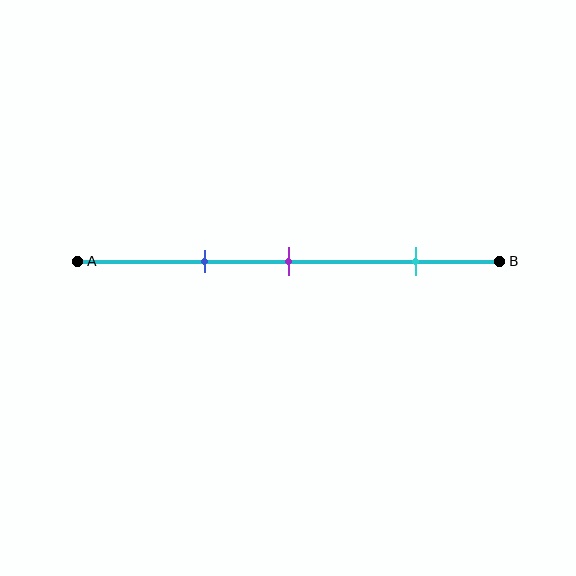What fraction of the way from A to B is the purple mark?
The purple mark is approximately 50% (0.5) of the way from A to B.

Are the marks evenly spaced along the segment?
No, the marks are not evenly spaced.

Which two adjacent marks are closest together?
The blue and purple marks are the closest adjacent pair.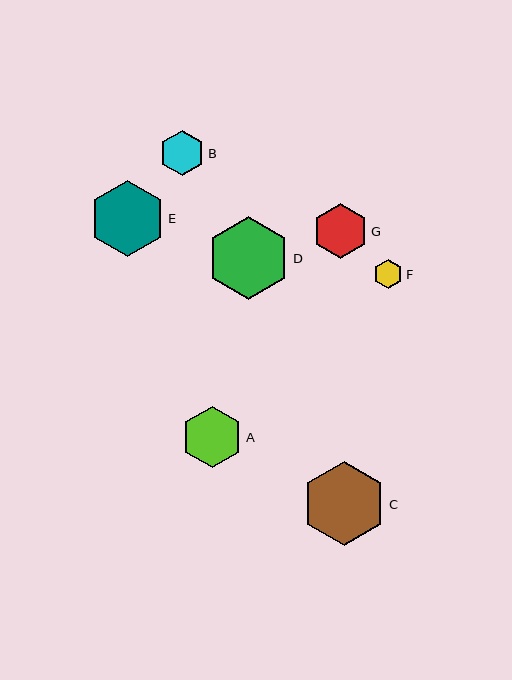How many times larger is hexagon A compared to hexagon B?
Hexagon A is approximately 1.4 times the size of hexagon B.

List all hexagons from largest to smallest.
From largest to smallest: C, D, E, A, G, B, F.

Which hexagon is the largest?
Hexagon C is the largest with a size of approximately 84 pixels.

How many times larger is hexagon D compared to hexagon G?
Hexagon D is approximately 1.5 times the size of hexagon G.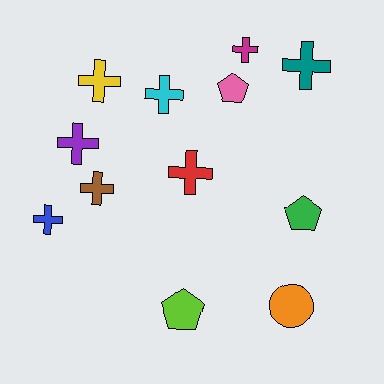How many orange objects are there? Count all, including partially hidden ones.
There is 1 orange object.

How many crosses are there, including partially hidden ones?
There are 8 crosses.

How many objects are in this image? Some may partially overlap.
There are 12 objects.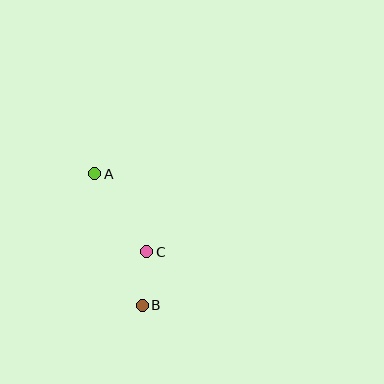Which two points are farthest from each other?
Points A and B are farthest from each other.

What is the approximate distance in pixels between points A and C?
The distance between A and C is approximately 94 pixels.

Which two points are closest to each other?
Points B and C are closest to each other.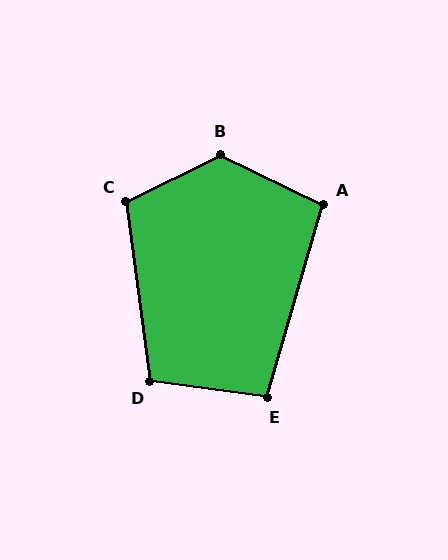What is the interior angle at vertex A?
Approximately 99 degrees (obtuse).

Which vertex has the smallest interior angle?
E, at approximately 98 degrees.